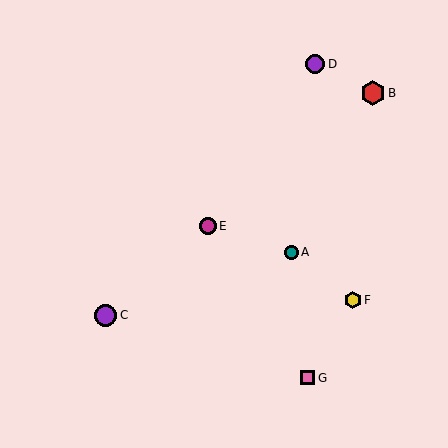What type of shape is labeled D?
Shape D is a purple circle.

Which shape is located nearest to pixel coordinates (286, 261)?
The teal circle (labeled A) at (291, 252) is nearest to that location.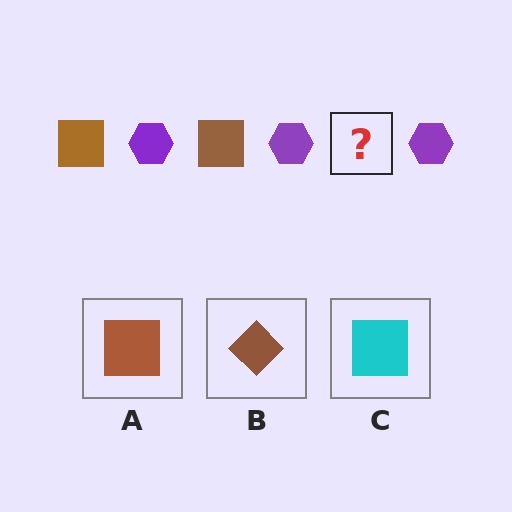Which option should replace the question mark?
Option A.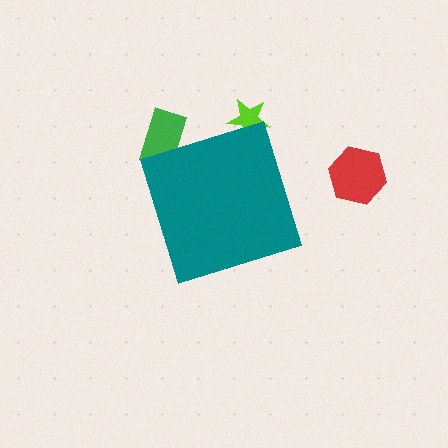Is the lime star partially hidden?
Yes, the lime star is partially hidden behind the teal diamond.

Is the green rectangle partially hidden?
Yes, the green rectangle is partially hidden behind the teal diamond.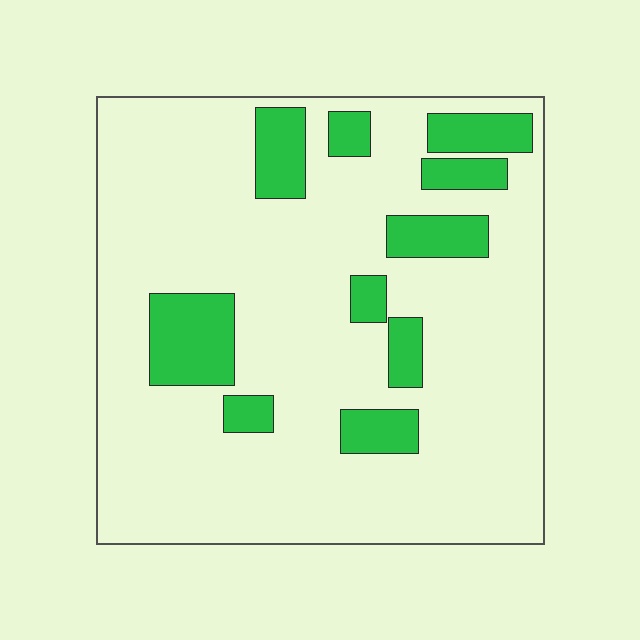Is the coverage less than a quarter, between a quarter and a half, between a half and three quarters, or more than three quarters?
Less than a quarter.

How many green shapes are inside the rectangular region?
10.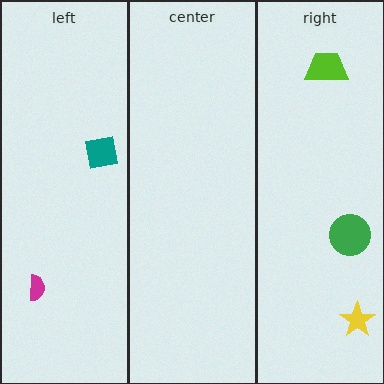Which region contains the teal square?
The left region.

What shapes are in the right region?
The green circle, the lime trapezoid, the yellow star.